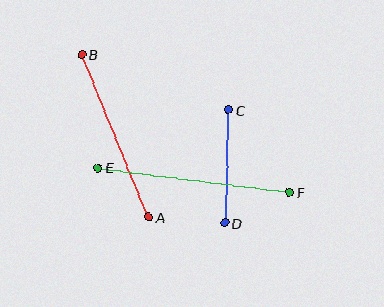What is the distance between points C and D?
The distance is approximately 113 pixels.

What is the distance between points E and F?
The distance is approximately 193 pixels.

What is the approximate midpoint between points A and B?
The midpoint is at approximately (115, 136) pixels.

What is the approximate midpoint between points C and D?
The midpoint is at approximately (226, 167) pixels.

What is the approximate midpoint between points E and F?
The midpoint is at approximately (194, 180) pixels.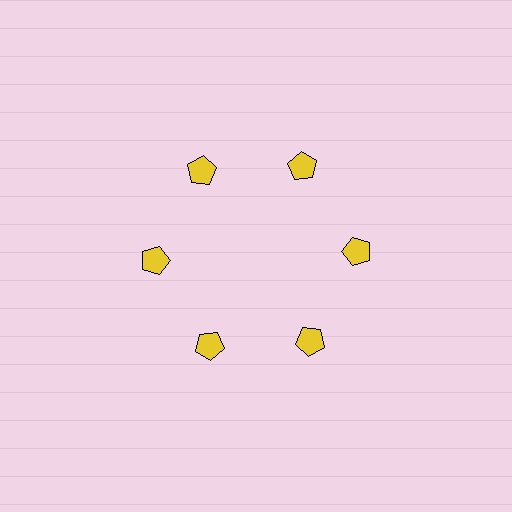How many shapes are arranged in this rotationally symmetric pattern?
There are 6 shapes, arranged in 6 groups of 1.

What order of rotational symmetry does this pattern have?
This pattern has 6-fold rotational symmetry.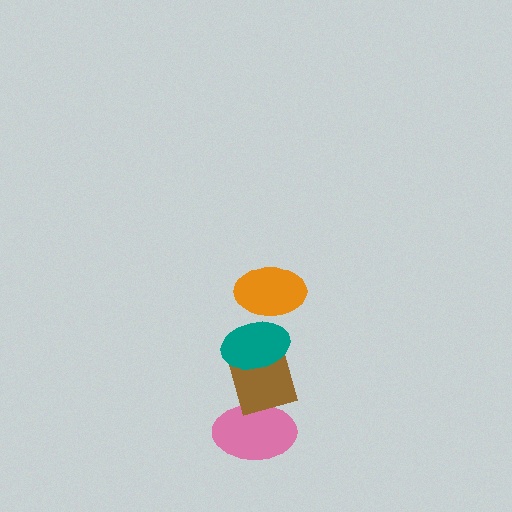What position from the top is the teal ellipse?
The teal ellipse is 2nd from the top.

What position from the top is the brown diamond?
The brown diamond is 3rd from the top.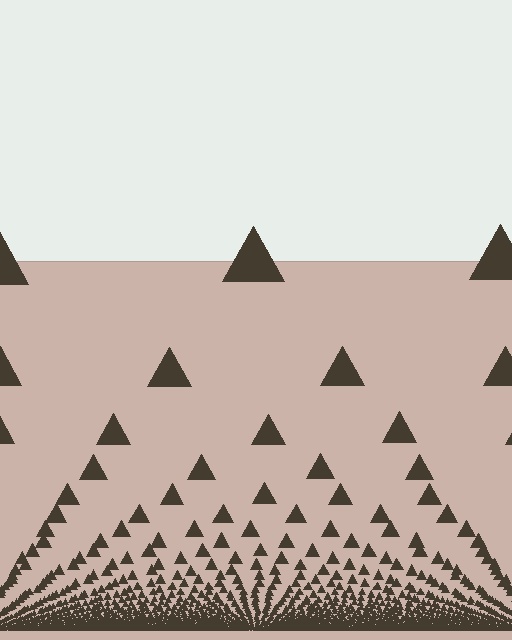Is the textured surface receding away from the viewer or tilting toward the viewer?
The surface appears to tilt toward the viewer. Texture elements get larger and sparser toward the top.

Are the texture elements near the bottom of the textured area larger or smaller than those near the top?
Smaller. The gradient is inverted — elements near the bottom are smaller and denser.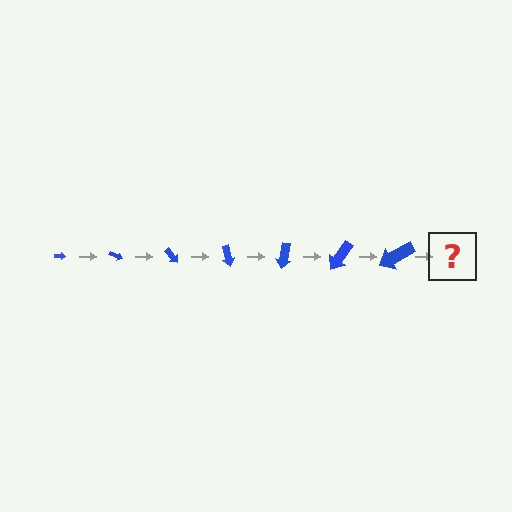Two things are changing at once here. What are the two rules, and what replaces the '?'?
The two rules are that the arrow grows larger each step and it rotates 25 degrees each step. The '?' should be an arrow, larger than the previous one and rotated 175 degrees from the start.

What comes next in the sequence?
The next element should be an arrow, larger than the previous one and rotated 175 degrees from the start.